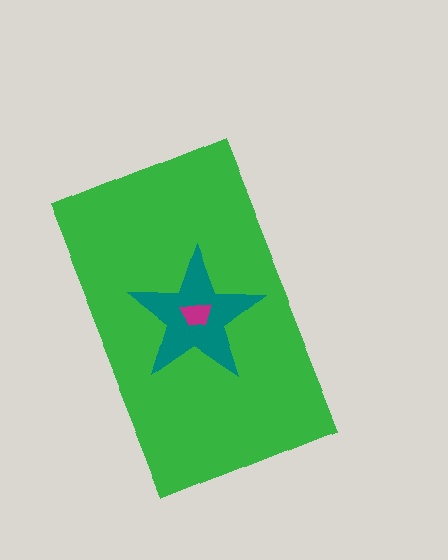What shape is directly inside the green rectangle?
The teal star.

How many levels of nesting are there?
3.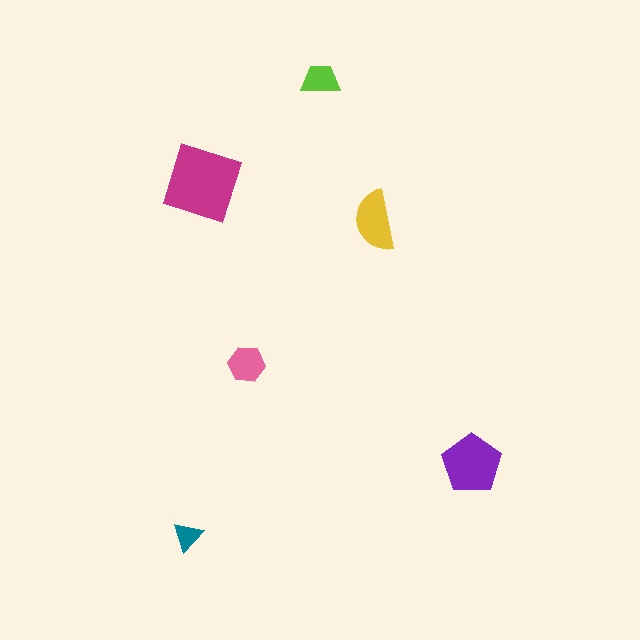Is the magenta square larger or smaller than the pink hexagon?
Larger.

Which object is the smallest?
The teal triangle.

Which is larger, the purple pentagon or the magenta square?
The magenta square.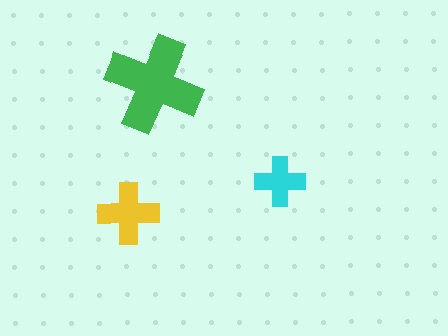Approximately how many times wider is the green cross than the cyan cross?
About 2 times wider.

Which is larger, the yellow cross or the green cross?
The green one.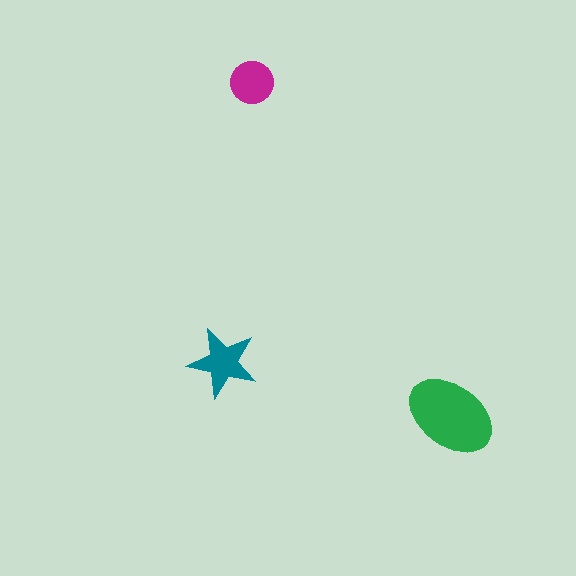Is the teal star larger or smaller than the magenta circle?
Larger.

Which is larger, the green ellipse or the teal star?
The green ellipse.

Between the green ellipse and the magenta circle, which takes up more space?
The green ellipse.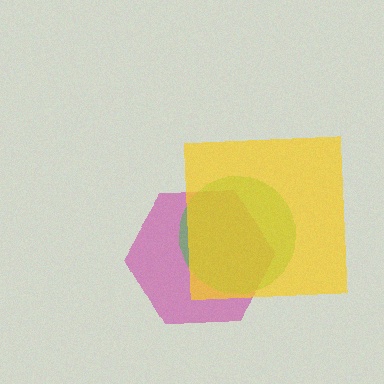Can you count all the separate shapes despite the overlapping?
Yes, there are 3 separate shapes.